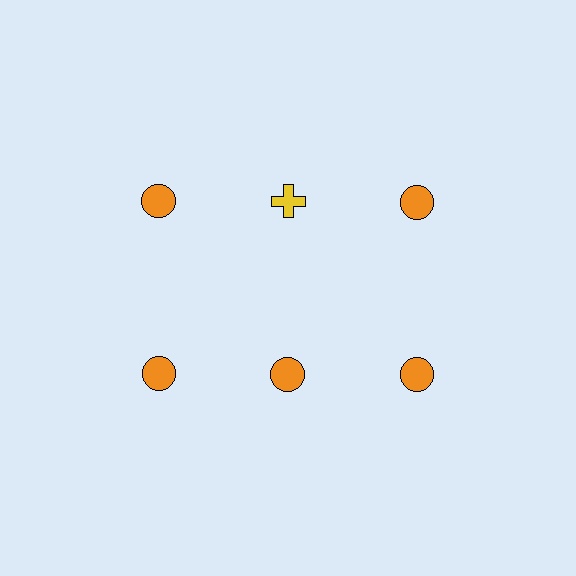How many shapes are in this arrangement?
There are 6 shapes arranged in a grid pattern.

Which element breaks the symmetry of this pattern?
The yellow cross in the top row, second from left column breaks the symmetry. All other shapes are orange circles.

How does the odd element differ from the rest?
It differs in both color (yellow instead of orange) and shape (cross instead of circle).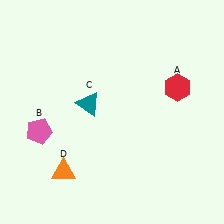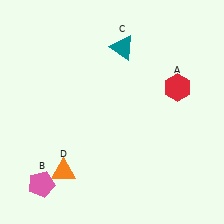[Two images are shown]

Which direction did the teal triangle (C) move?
The teal triangle (C) moved up.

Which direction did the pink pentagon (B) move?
The pink pentagon (B) moved down.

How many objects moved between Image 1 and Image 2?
2 objects moved between the two images.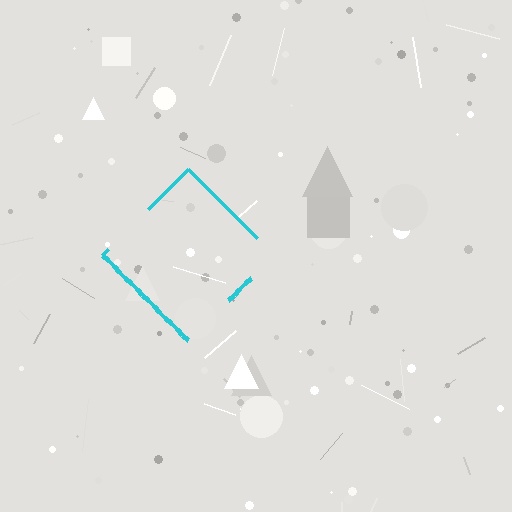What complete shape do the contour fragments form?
The contour fragments form a diamond.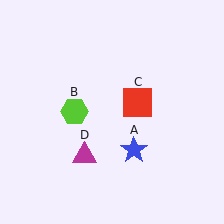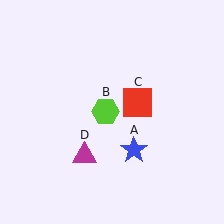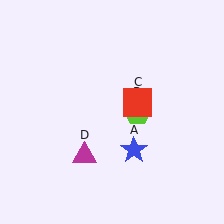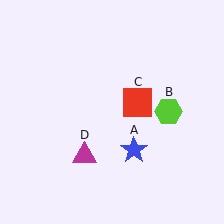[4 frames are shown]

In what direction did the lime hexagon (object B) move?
The lime hexagon (object B) moved right.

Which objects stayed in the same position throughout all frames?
Blue star (object A) and red square (object C) and magenta triangle (object D) remained stationary.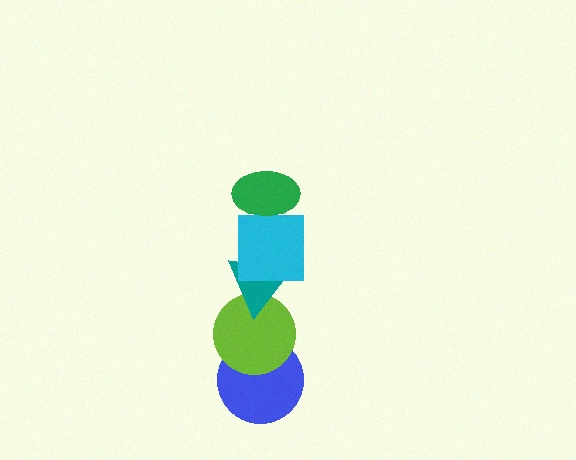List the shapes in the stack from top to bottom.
From top to bottom: the green ellipse, the cyan square, the teal triangle, the lime circle, the blue circle.